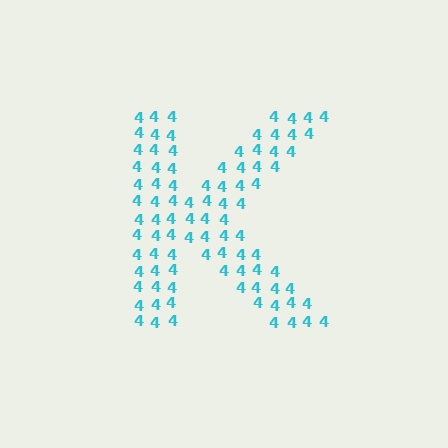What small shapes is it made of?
It is made of small digit 4's.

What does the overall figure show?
The overall figure shows the letter K.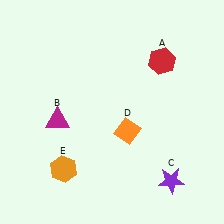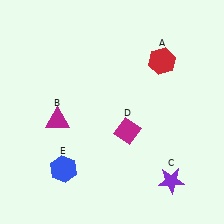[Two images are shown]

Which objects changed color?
D changed from orange to magenta. E changed from orange to blue.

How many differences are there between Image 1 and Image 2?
There are 2 differences between the two images.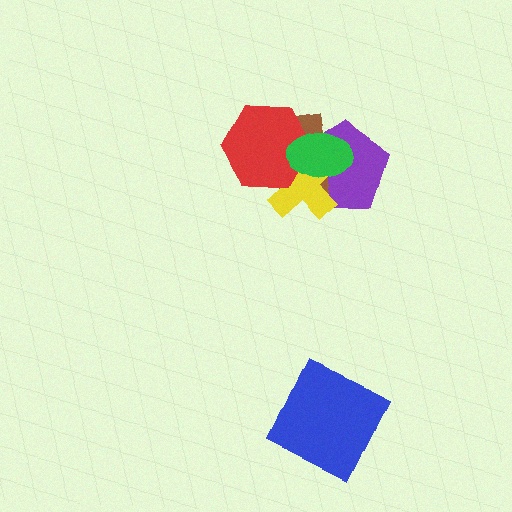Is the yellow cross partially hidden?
Yes, it is partially covered by another shape.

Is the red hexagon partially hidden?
Yes, it is partially covered by another shape.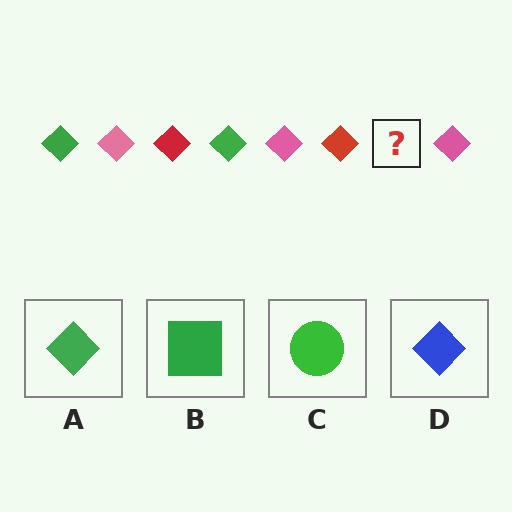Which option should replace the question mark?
Option A.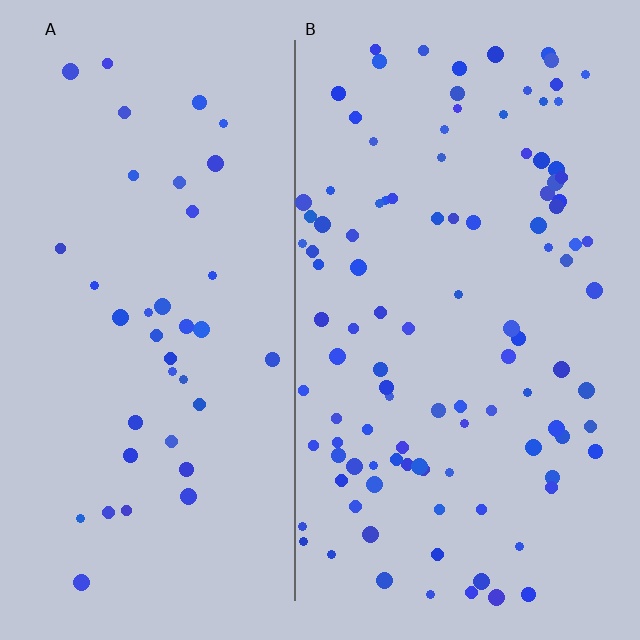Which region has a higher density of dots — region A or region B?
B (the right).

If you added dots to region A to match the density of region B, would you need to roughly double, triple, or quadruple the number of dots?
Approximately triple.